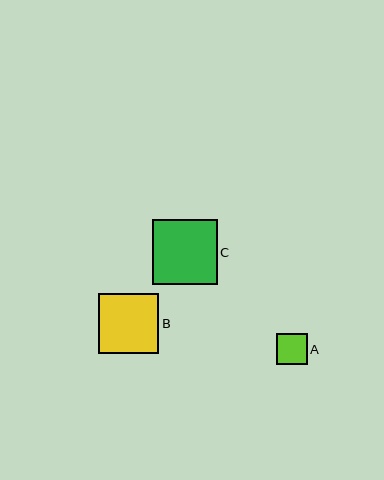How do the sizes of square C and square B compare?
Square C and square B are approximately the same size.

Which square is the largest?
Square C is the largest with a size of approximately 65 pixels.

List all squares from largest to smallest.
From largest to smallest: C, B, A.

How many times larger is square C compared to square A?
Square C is approximately 2.1 times the size of square A.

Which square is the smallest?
Square A is the smallest with a size of approximately 31 pixels.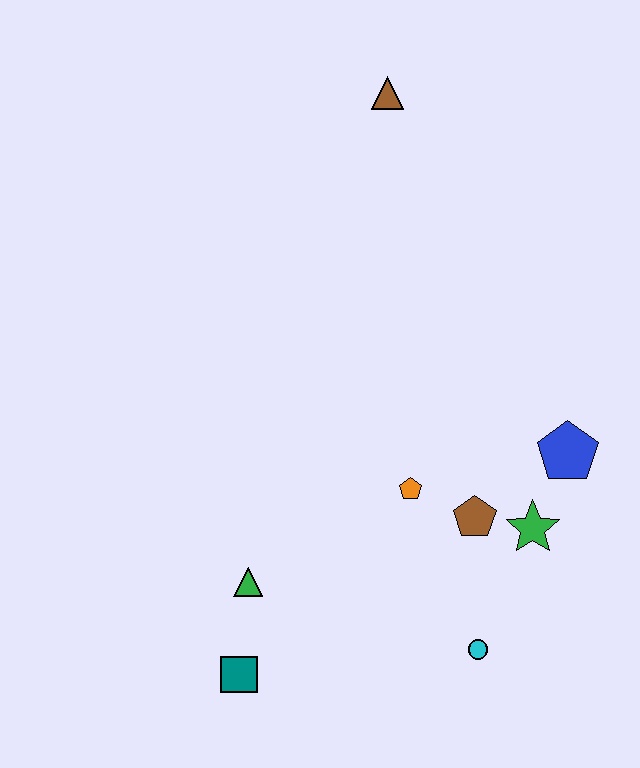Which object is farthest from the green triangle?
The brown triangle is farthest from the green triangle.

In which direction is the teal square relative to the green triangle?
The teal square is below the green triangle.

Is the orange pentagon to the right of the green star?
No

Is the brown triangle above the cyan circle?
Yes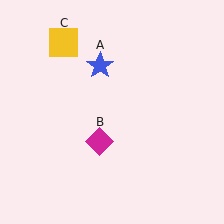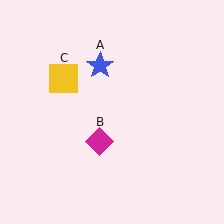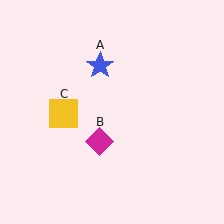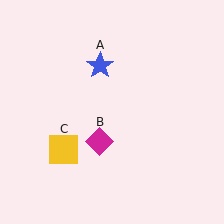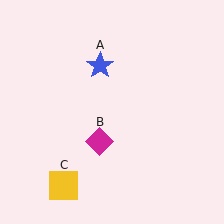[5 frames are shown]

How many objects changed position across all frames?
1 object changed position: yellow square (object C).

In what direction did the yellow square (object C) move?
The yellow square (object C) moved down.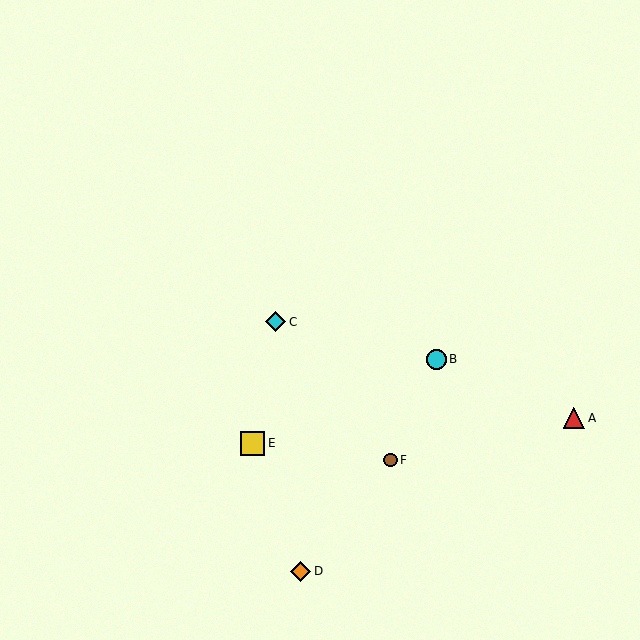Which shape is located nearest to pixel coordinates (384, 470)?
The brown circle (labeled F) at (390, 460) is nearest to that location.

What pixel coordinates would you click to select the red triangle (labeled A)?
Click at (574, 418) to select the red triangle A.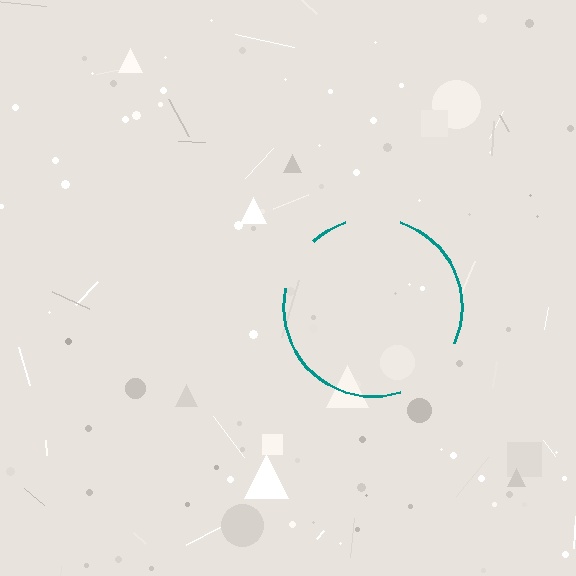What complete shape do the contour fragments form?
The contour fragments form a circle.